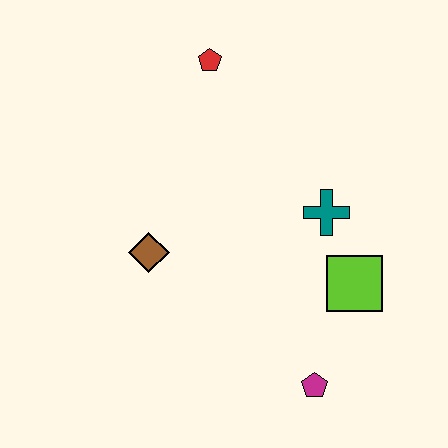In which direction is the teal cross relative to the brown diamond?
The teal cross is to the right of the brown diamond.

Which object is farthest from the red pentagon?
The magenta pentagon is farthest from the red pentagon.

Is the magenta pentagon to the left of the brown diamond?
No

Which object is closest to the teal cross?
The lime square is closest to the teal cross.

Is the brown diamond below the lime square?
No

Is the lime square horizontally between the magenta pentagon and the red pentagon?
No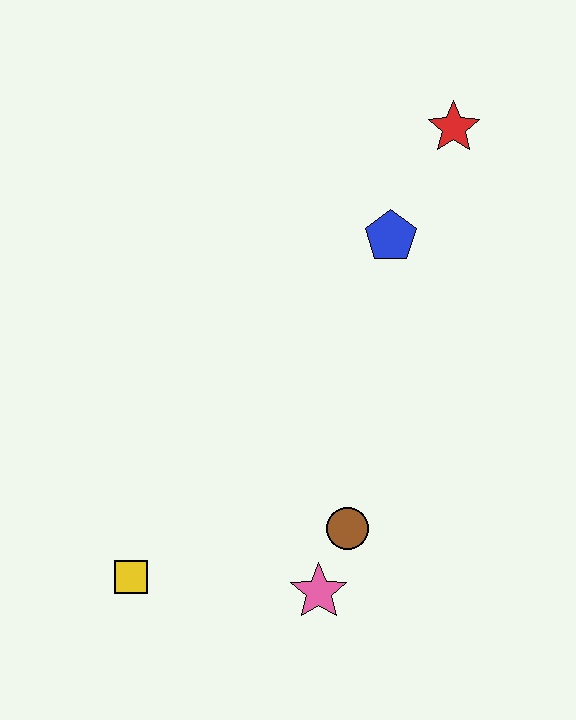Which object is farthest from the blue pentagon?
The yellow square is farthest from the blue pentagon.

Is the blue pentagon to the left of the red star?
Yes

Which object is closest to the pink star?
The brown circle is closest to the pink star.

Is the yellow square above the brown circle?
No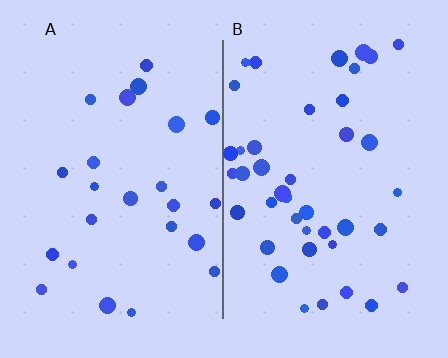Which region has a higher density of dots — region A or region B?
B (the right).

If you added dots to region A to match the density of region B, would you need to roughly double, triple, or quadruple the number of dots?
Approximately double.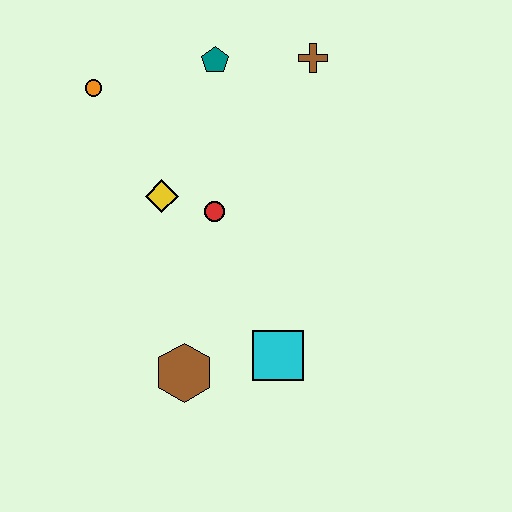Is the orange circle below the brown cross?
Yes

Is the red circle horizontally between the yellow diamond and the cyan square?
Yes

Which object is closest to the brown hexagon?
The cyan square is closest to the brown hexagon.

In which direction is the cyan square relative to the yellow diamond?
The cyan square is below the yellow diamond.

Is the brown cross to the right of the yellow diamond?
Yes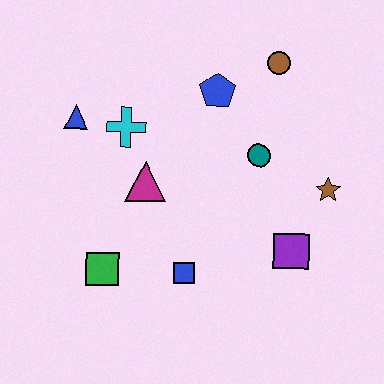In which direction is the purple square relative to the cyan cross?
The purple square is to the right of the cyan cross.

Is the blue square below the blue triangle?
Yes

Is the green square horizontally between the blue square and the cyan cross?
No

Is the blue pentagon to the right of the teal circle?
No